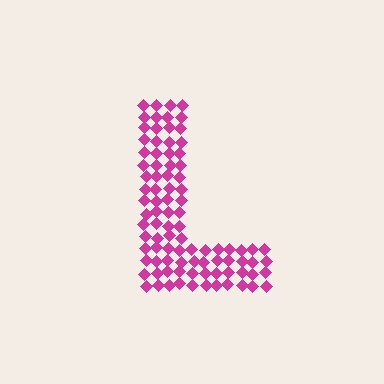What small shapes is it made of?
It is made of small diamonds.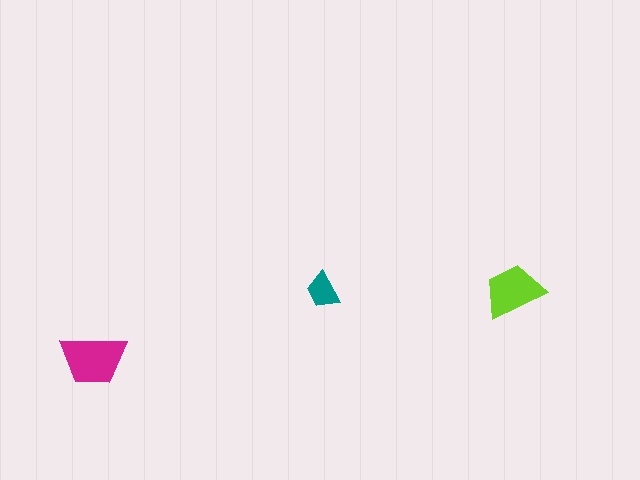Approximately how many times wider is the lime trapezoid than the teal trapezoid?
About 1.5 times wider.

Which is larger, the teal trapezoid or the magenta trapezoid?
The magenta one.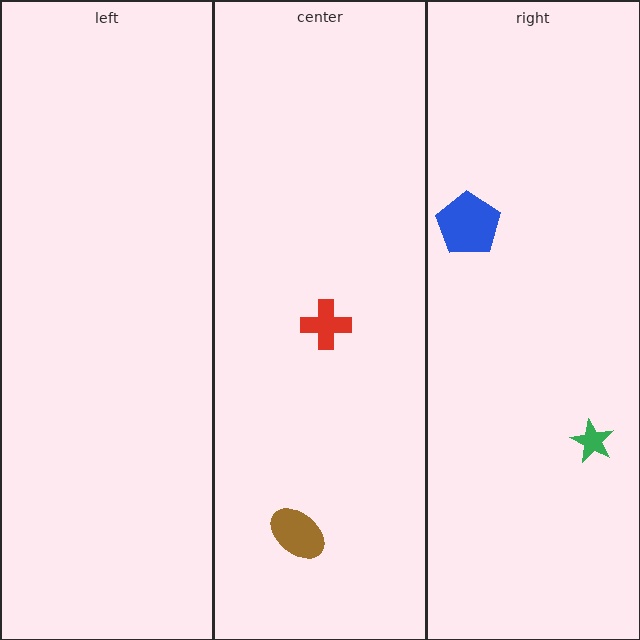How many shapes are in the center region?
2.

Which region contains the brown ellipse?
The center region.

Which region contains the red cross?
The center region.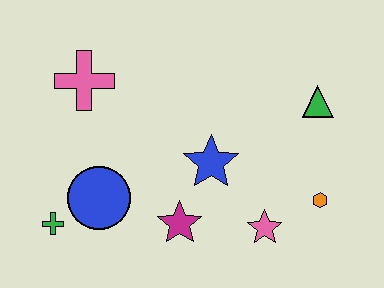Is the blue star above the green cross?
Yes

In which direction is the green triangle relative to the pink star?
The green triangle is above the pink star.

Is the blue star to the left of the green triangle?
Yes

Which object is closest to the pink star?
The orange hexagon is closest to the pink star.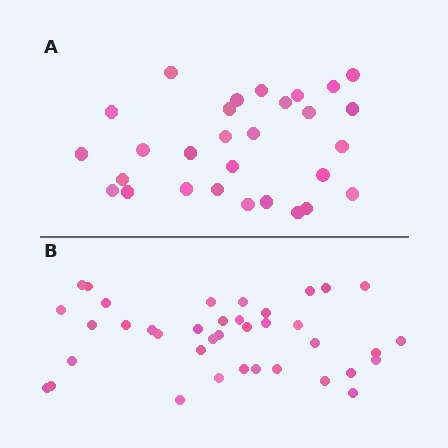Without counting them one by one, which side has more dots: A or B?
Region B (the bottom region) has more dots.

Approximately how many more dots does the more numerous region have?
Region B has roughly 8 or so more dots than region A.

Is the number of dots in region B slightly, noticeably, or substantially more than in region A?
Region B has noticeably more, but not dramatically so. The ratio is roughly 1.3 to 1.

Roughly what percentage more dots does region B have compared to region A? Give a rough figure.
About 30% more.